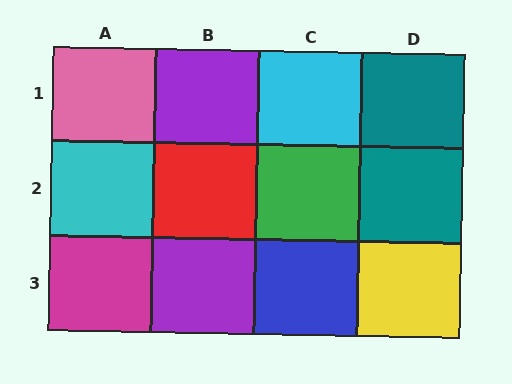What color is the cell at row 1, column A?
Pink.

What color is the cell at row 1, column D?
Teal.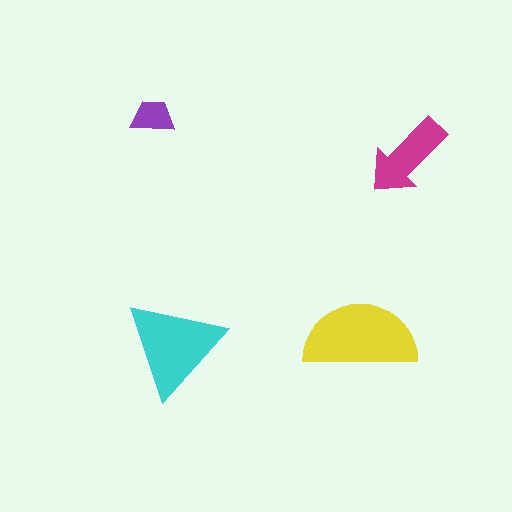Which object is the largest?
The yellow semicircle.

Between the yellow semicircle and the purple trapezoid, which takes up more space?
The yellow semicircle.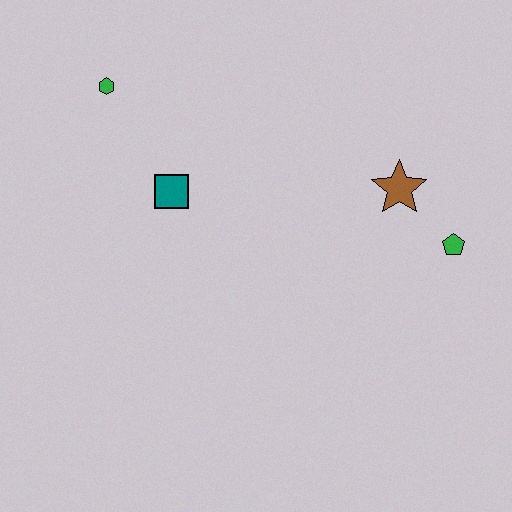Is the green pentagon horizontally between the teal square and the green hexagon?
No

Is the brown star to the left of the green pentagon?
Yes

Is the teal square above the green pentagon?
Yes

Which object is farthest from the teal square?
The green pentagon is farthest from the teal square.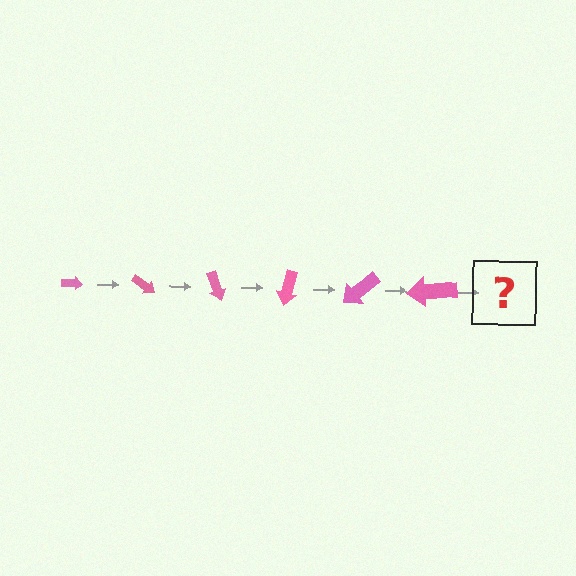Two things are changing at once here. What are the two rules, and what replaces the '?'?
The two rules are that the arrow grows larger each step and it rotates 35 degrees each step. The '?' should be an arrow, larger than the previous one and rotated 210 degrees from the start.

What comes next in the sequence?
The next element should be an arrow, larger than the previous one and rotated 210 degrees from the start.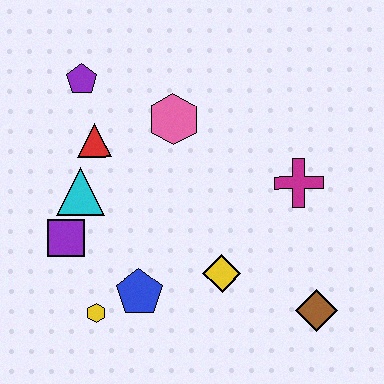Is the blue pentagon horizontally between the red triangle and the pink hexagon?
Yes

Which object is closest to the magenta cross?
The yellow diamond is closest to the magenta cross.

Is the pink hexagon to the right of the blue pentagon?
Yes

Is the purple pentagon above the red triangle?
Yes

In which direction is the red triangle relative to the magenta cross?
The red triangle is to the left of the magenta cross.